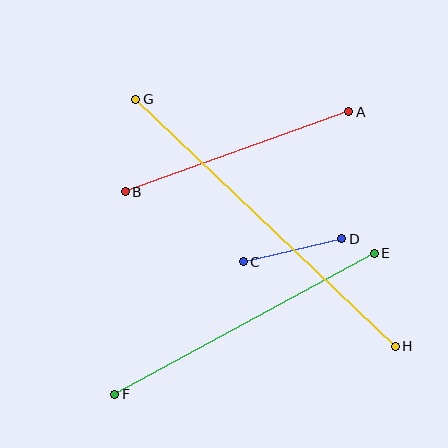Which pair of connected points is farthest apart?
Points G and H are farthest apart.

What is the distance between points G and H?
The distance is approximately 358 pixels.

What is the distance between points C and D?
The distance is approximately 101 pixels.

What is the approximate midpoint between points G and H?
The midpoint is at approximately (265, 223) pixels.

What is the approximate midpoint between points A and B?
The midpoint is at approximately (237, 152) pixels.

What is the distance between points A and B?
The distance is approximately 237 pixels.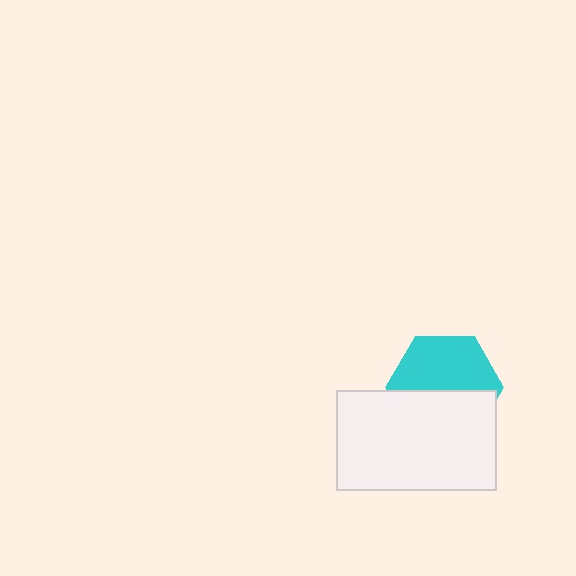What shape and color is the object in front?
The object in front is a white rectangle.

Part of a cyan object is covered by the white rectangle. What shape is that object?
It is a hexagon.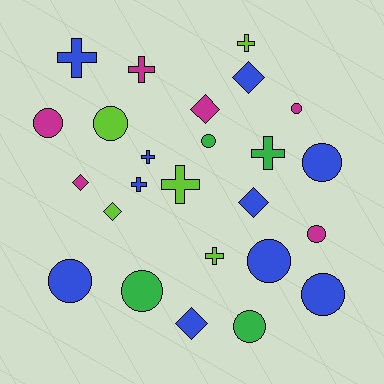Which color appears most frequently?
Blue, with 10 objects.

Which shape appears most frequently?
Circle, with 11 objects.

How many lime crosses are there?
There are 3 lime crosses.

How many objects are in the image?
There are 25 objects.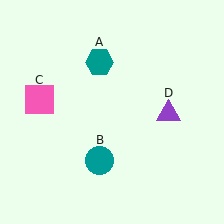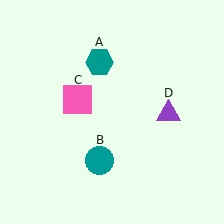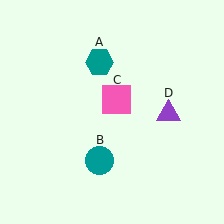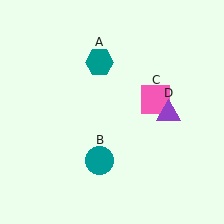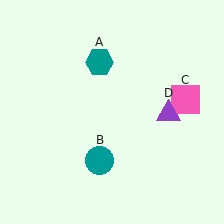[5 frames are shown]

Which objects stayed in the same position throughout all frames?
Teal hexagon (object A) and teal circle (object B) and purple triangle (object D) remained stationary.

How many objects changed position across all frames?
1 object changed position: pink square (object C).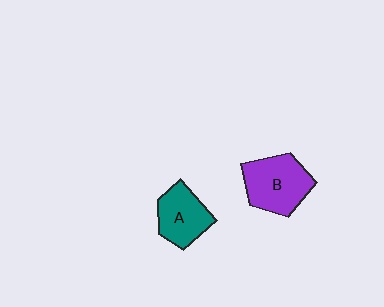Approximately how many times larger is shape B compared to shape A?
Approximately 1.3 times.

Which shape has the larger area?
Shape B (purple).